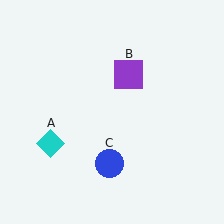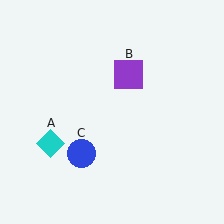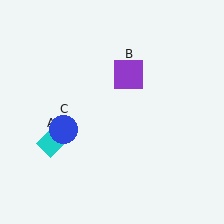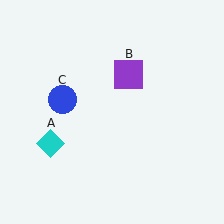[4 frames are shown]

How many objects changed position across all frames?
1 object changed position: blue circle (object C).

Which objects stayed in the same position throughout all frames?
Cyan diamond (object A) and purple square (object B) remained stationary.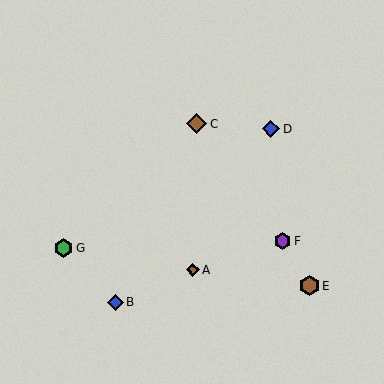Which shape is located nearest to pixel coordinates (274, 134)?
The blue diamond (labeled D) at (271, 129) is nearest to that location.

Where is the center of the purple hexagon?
The center of the purple hexagon is at (283, 241).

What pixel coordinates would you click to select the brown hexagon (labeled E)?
Click at (309, 286) to select the brown hexagon E.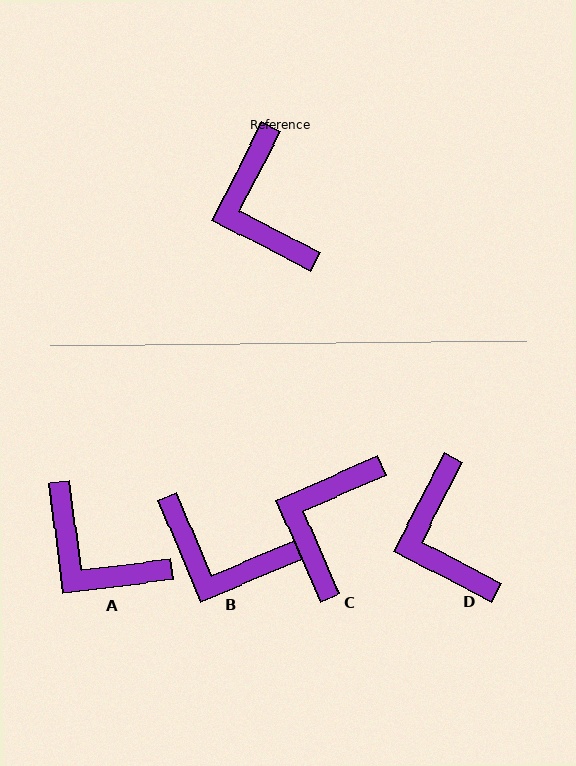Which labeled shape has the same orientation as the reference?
D.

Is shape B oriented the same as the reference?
No, it is off by about 50 degrees.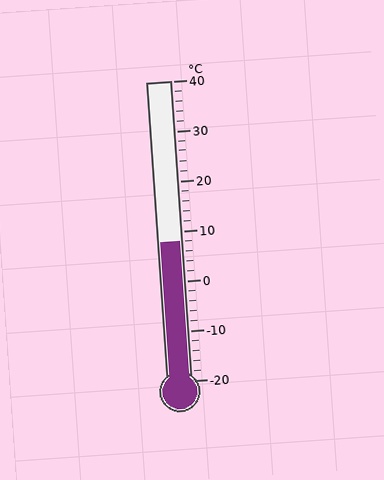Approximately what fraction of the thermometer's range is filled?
The thermometer is filled to approximately 45% of its range.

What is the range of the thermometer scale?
The thermometer scale ranges from -20°C to 40°C.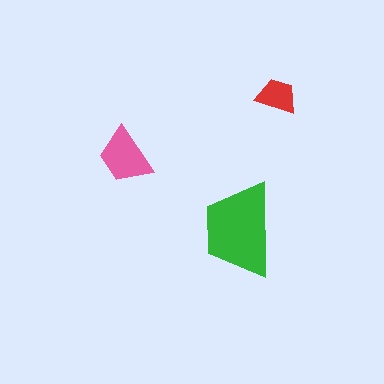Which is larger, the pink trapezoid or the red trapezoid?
The pink one.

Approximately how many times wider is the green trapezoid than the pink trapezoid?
About 1.5 times wider.